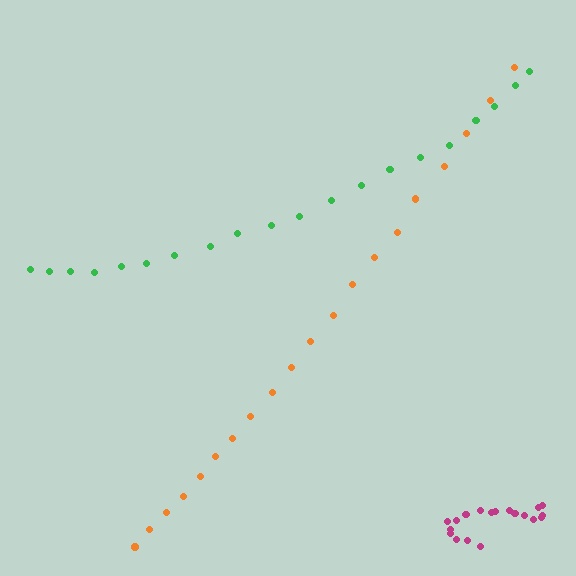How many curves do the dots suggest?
There are 3 distinct paths.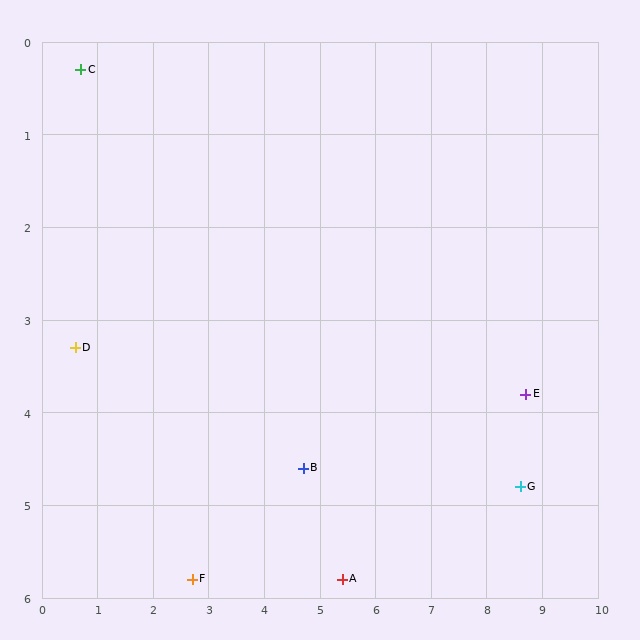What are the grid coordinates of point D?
Point D is at approximately (0.6, 3.3).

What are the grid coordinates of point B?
Point B is at approximately (4.7, 4.6).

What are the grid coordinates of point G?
Point G is at approximately (8.6, 4.8).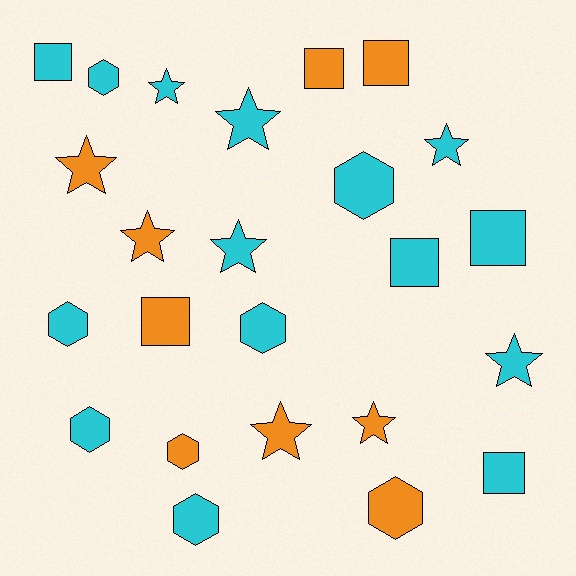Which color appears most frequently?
Cyan, with 15 objects.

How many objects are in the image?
There are 24 objects.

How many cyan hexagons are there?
There are 6 cyan hexagons.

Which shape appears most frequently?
Star, with 9 objects.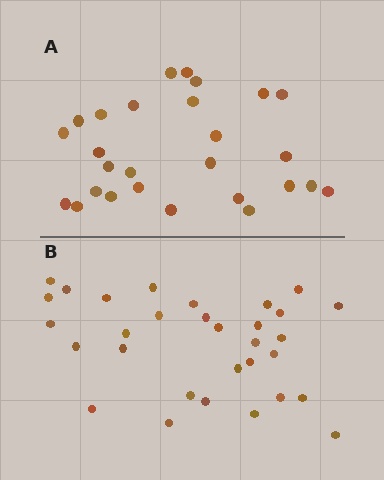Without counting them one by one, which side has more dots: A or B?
Region B (the bottom region) has more dots.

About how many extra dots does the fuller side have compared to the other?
Region B has about 4 more dots than region A.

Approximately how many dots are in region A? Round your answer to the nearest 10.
About 30 dots. (The exact count is 27, which rounds to 30.)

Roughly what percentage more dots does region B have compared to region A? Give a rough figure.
About 15% more.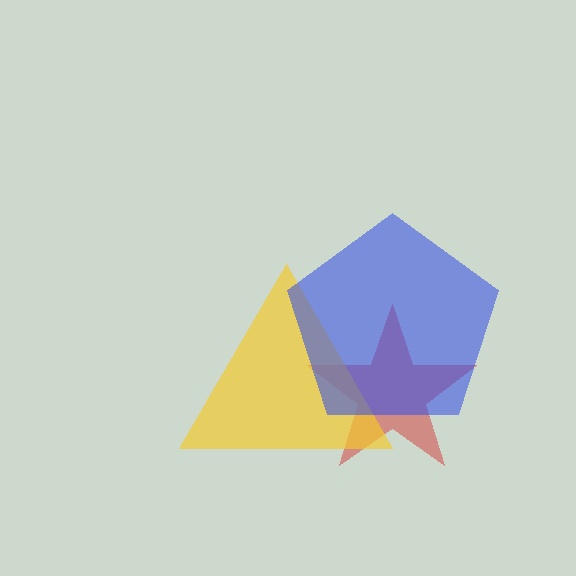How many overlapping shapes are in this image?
There are 3 overlapping shapes in the image.